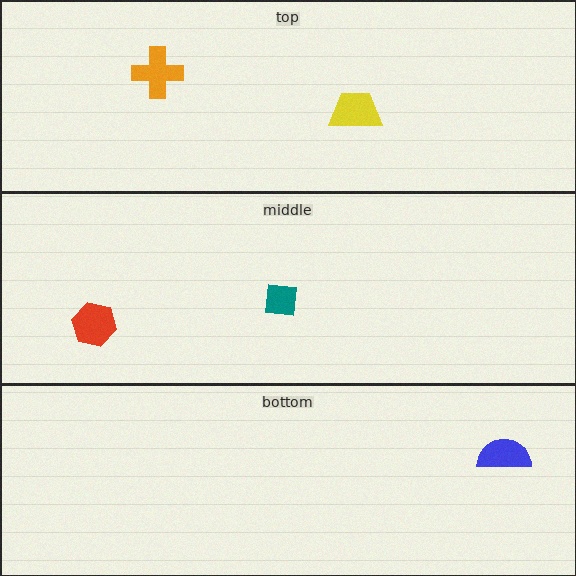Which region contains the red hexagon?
The middle region.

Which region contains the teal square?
The middle region.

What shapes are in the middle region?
The red hexagon, the teal square.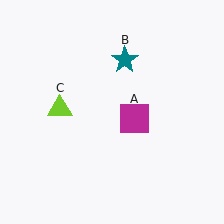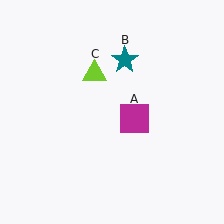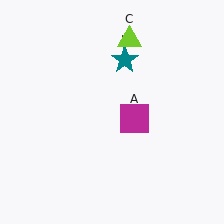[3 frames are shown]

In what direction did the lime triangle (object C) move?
The lime triangle (object C) moved up and to the right.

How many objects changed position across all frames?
1 object changed position: lime triangle (object C).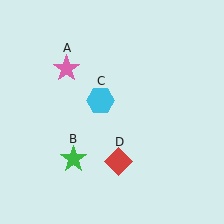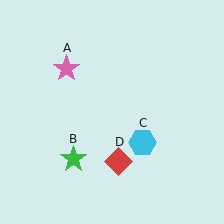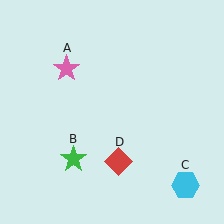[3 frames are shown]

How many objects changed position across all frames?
1 object changed position: cyan hexagon (object C).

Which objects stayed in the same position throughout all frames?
Pink star (object A) and green star (object B) and red diamond (object D) remained stationary.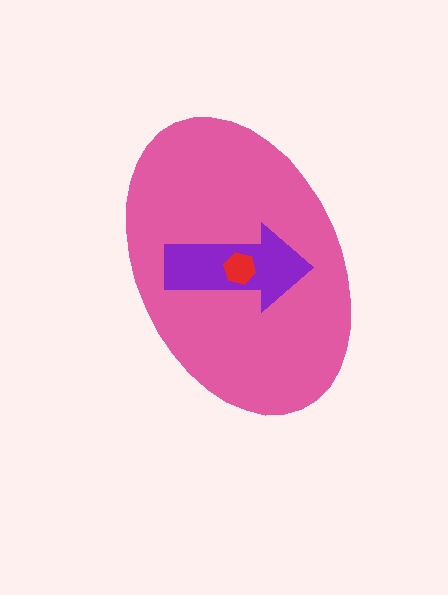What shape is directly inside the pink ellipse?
The purple arrow.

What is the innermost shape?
The red hexagon.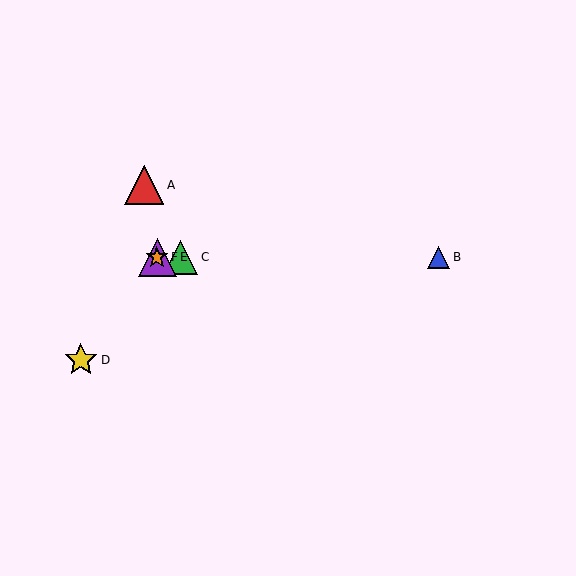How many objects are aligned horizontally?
4 objects (B, C, E, F) are aligned horizontally.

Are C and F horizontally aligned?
Yes, both are at y≈257.